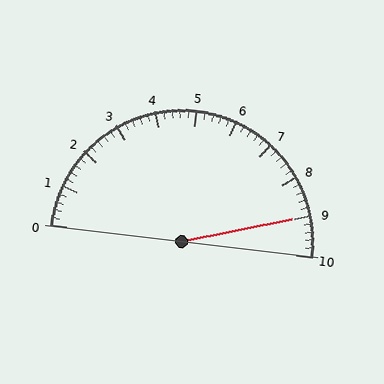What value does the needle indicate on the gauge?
The needle indicates approximately 9.0.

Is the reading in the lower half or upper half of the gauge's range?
The reading is in the upper half of the range (0 to 10).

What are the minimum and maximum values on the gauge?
The gauge ranges from 0 to 10.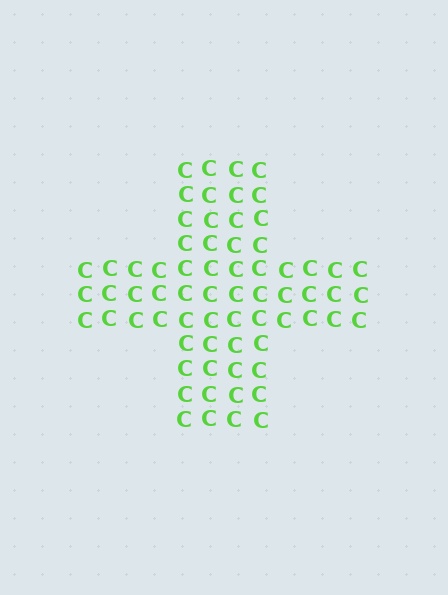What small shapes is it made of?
It is made of small letter C's.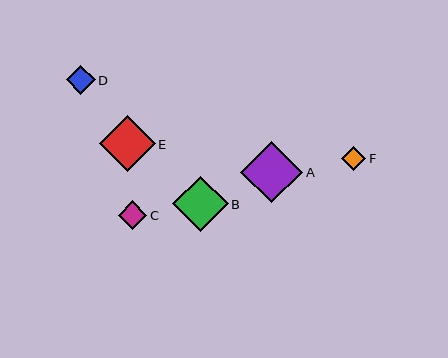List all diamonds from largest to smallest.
From largest to smallest: A, E, B, D, C, F.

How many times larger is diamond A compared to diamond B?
Diamond A is approximately 1.1 times the size of diamond B.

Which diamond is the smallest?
Diamond F is the smallest with a size of approximately 24 pixels.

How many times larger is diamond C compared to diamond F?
Diamond C is approximately 1.2 times the size of diamond F.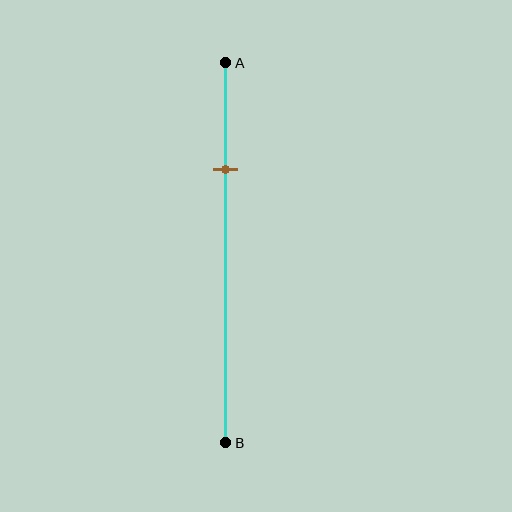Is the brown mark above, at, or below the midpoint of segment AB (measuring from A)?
The brown mark is above the midpoint of segment AB.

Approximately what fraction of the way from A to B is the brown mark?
The brown mark is approximately 30% of the way from A to B.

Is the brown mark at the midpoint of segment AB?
No, the mark is at about 30% from A, not at the 50% midpoint.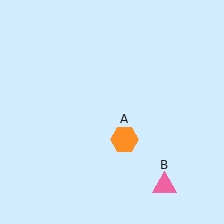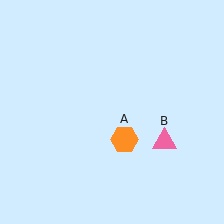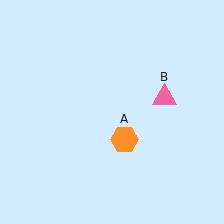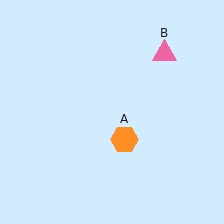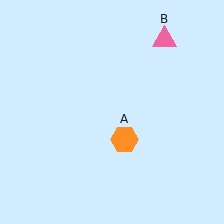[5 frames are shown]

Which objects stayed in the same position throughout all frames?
Orange hexagon (object A) remained stationary.